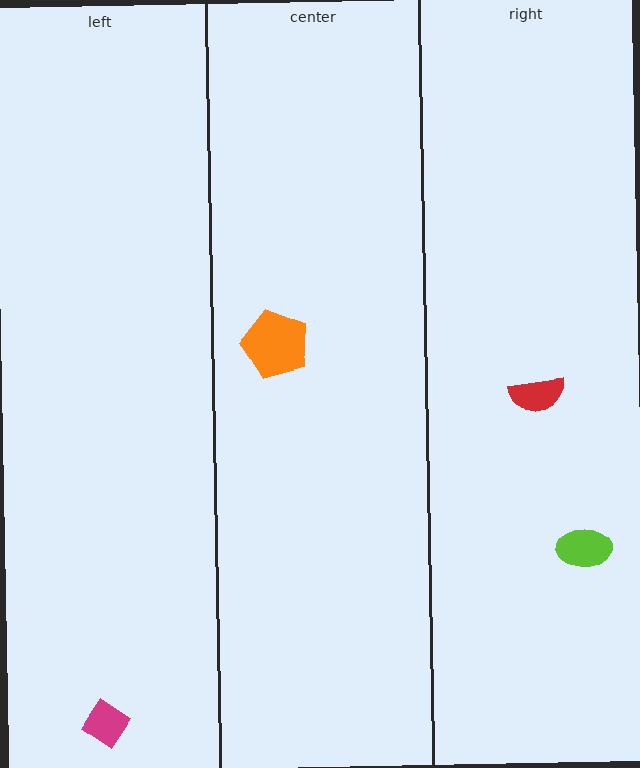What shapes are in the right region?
The red semicircle, the lime ellipse.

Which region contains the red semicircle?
The right region.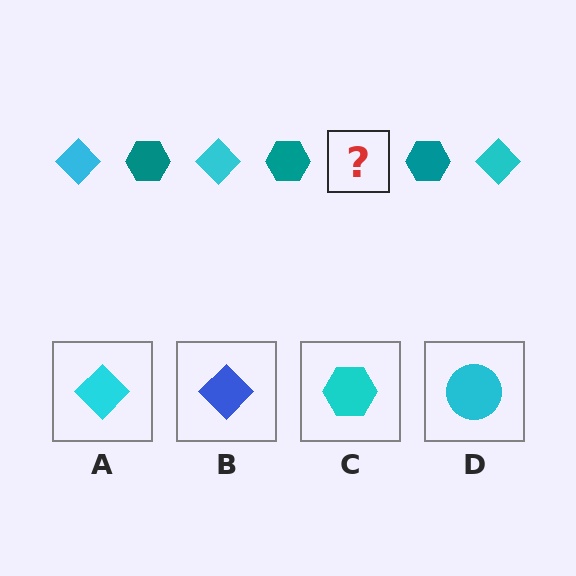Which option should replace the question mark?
Option A.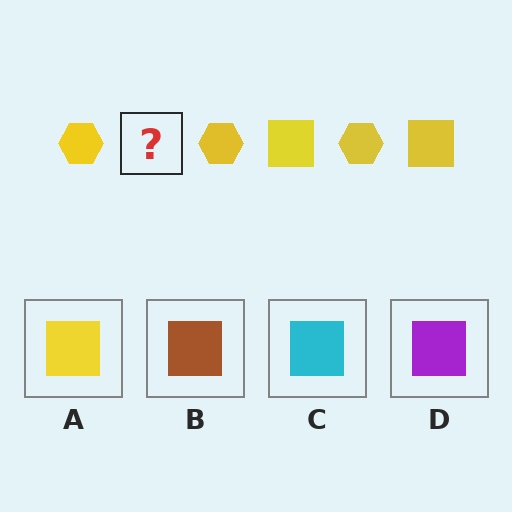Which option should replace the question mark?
Option A.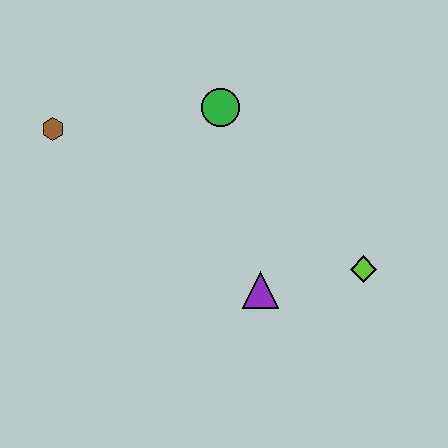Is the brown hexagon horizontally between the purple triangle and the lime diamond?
No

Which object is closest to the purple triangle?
The lime diamond is closest to the purple triangle.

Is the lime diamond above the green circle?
No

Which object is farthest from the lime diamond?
The brown hexagon is farthest from the lime diamond.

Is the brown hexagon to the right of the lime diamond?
No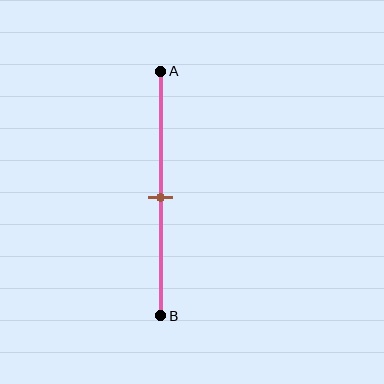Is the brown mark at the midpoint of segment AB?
Yes, the mark is approximately at the midpoint.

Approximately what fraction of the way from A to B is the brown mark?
The brown mark is approximately 50% of the way from A to B.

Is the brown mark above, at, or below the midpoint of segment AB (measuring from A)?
The brown mark is approximately at the midpoint of segment AB.